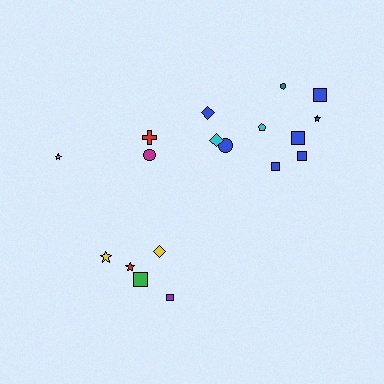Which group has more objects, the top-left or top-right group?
The top-right group.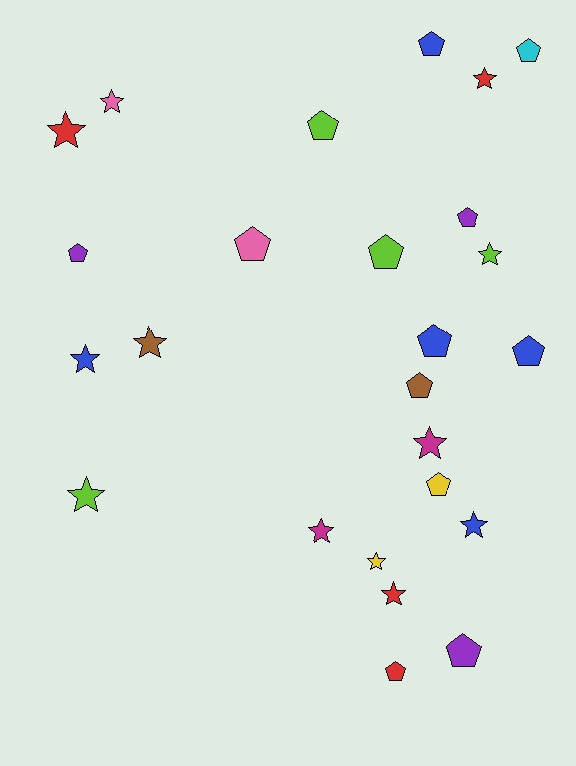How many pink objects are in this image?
There are 2 pink objects.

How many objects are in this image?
There are 25 objects.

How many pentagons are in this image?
There are 13 pentagons.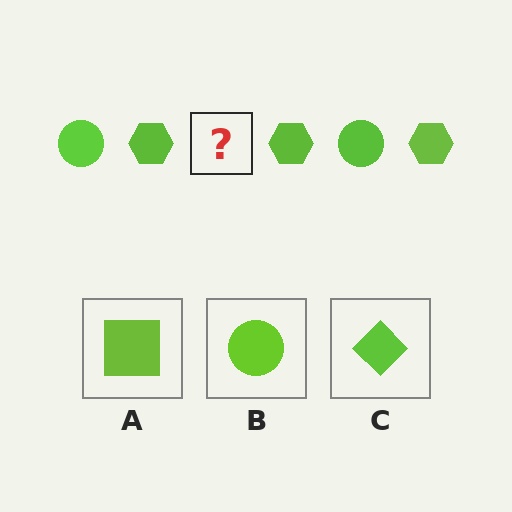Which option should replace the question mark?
Option B.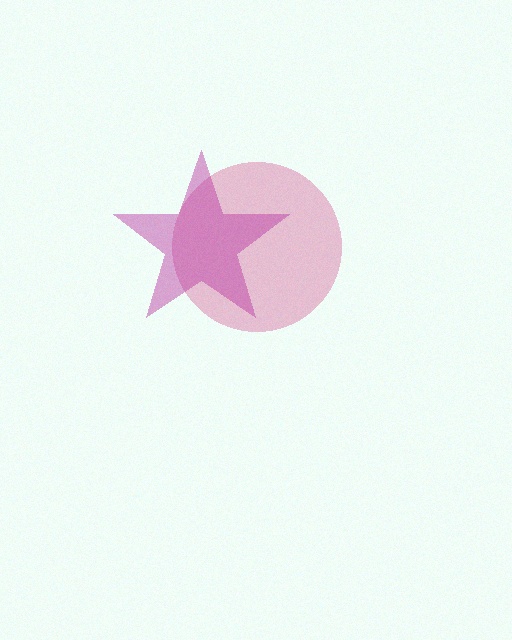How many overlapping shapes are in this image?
There are 2 overlapping shapes in the image.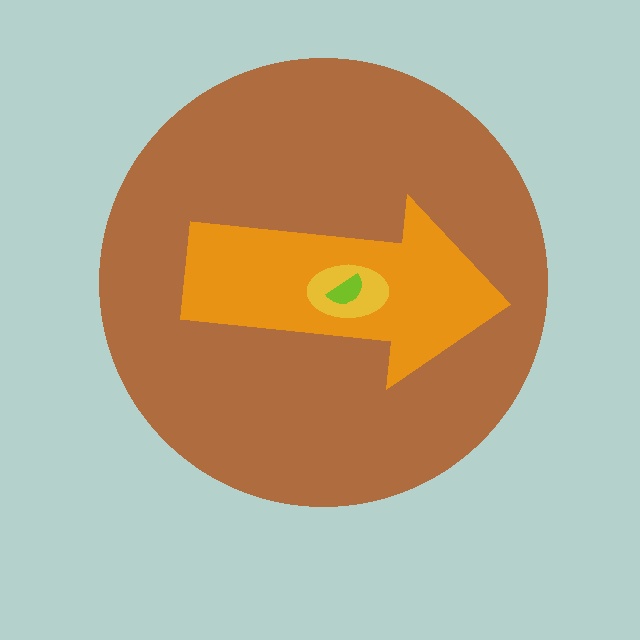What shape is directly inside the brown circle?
The orange arrow.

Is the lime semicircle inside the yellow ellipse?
Yes.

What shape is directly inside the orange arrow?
The yellow ellipse.